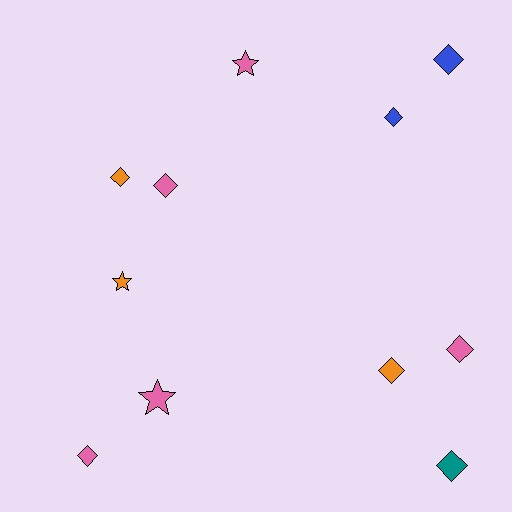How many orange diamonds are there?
There are 2 orange diamonds.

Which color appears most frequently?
Pink, with 5 objects.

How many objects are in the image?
There are 11 objects.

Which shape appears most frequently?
Diamond, with 8 objects.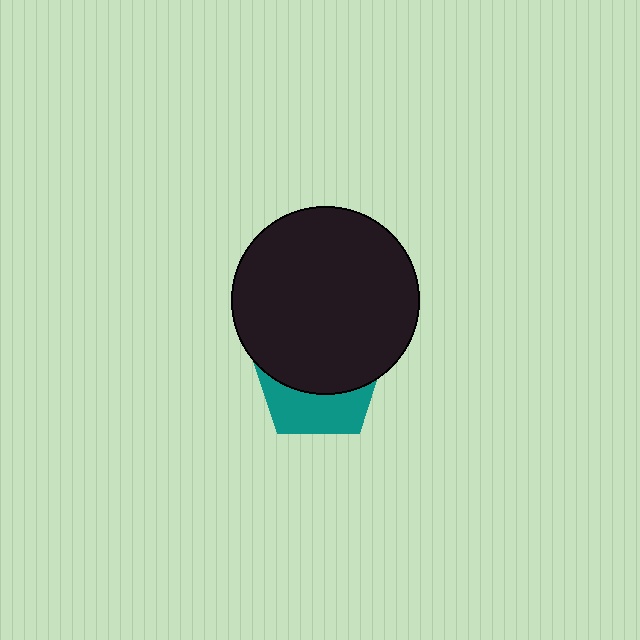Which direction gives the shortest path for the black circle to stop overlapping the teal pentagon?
Moving up gives the shortest separation.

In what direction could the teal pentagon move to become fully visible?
The teal pentagon could move down. That would shift it out from behind the black circle entirely.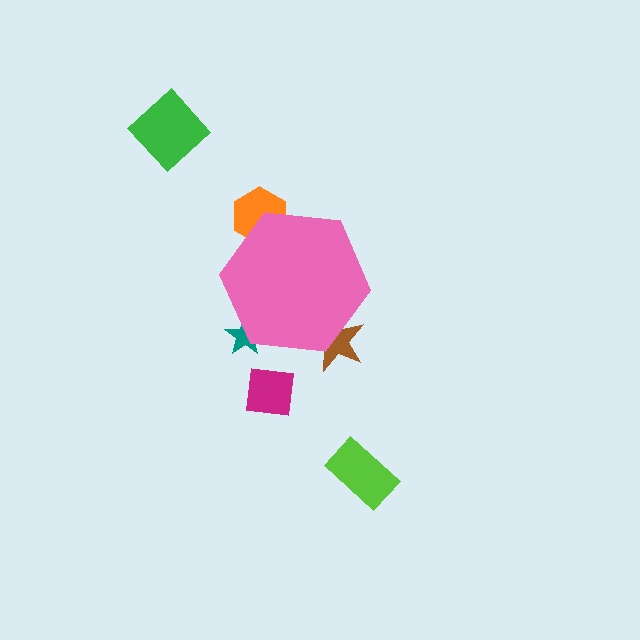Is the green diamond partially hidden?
No, the green diamond is fully visible.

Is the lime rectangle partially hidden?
No, the lime rectangle is fully visible.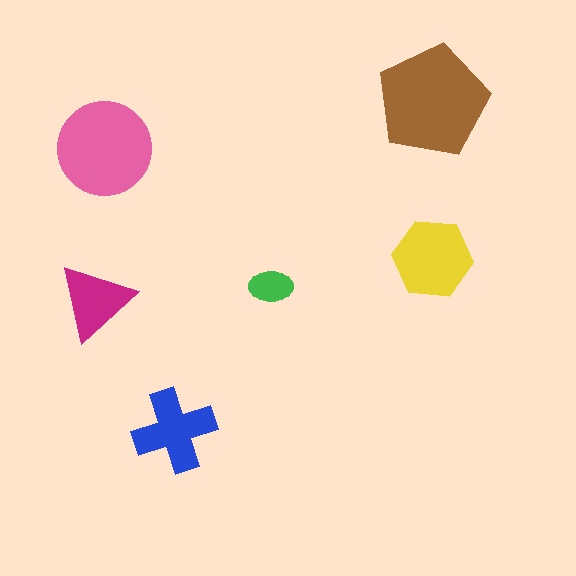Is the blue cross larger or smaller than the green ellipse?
Larger.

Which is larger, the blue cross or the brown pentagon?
The brown pentagon.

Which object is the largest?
The brown pentagon.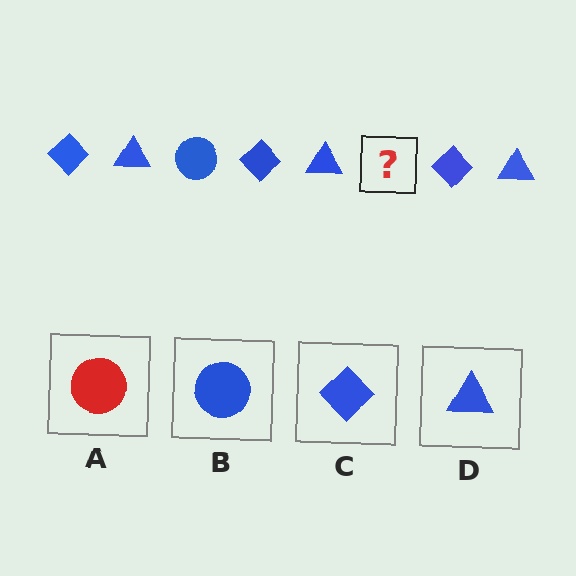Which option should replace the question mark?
Option B.